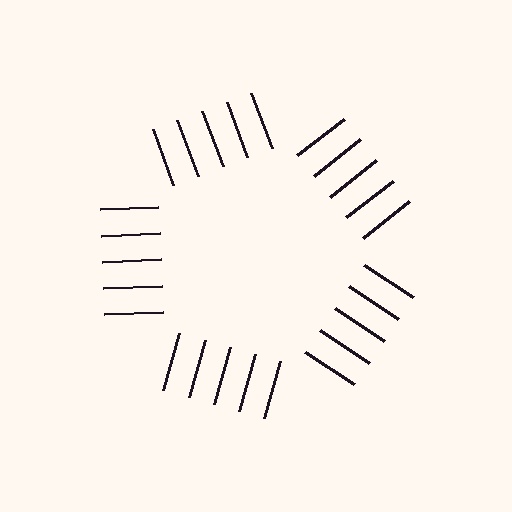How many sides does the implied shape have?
5 sides — the line-ends trace a pentagon.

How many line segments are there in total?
25 — 5 along each of the 5 edges.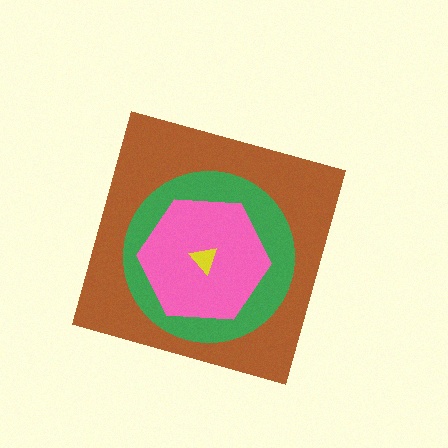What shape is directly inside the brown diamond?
The green circle.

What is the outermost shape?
The brown diamond.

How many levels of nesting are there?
4.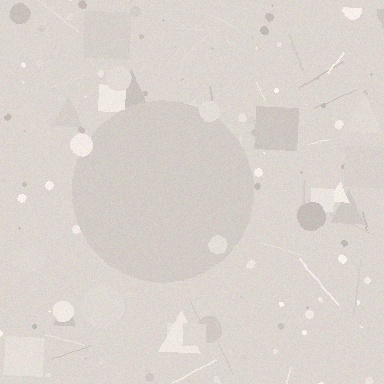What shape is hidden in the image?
A circle is hidden in the image.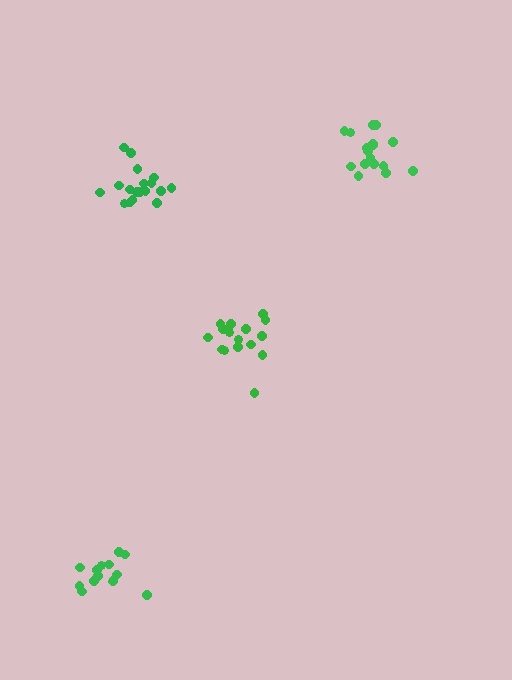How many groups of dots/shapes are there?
There are 4 groups.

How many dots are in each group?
Group 1: 16 dots, Group 2: 17 dots, Group 3: 14 dots, Group 4: 18 dots (65 total).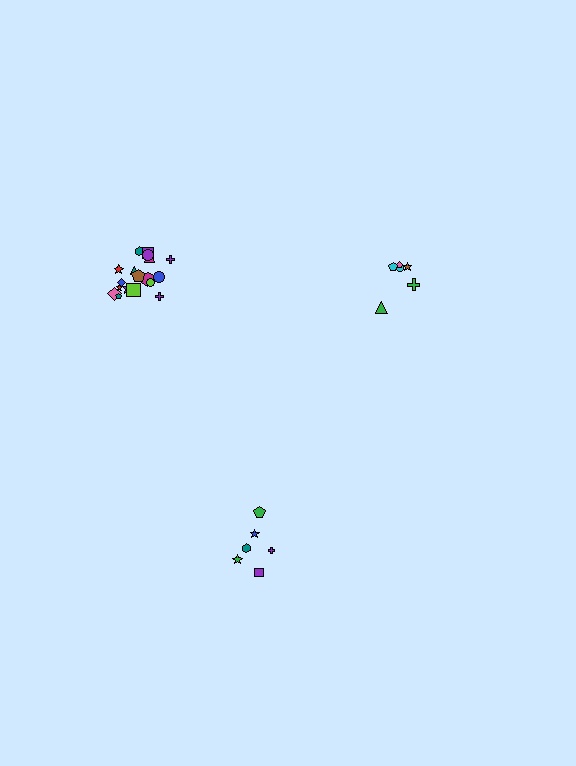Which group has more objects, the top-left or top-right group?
The top-left group.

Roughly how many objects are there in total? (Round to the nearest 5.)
Roughly 30 objects in total.